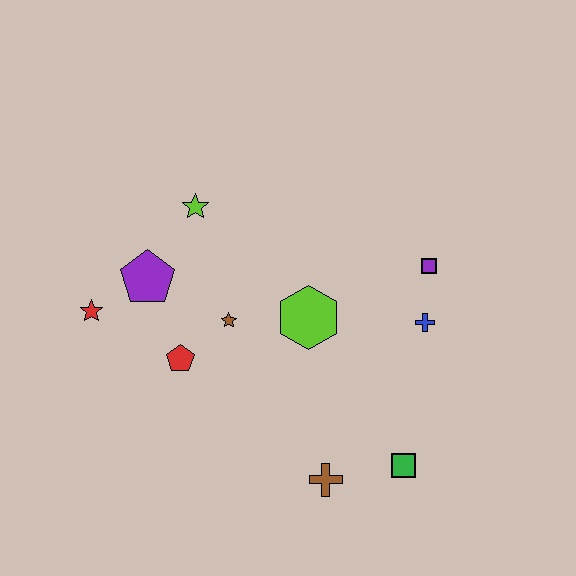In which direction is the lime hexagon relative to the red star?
The lime hexagon is to the right of the red star.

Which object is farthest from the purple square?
The red star is farthest from the purple square.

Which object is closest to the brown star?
The red pentagon is closest to the brown star.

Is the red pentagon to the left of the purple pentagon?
No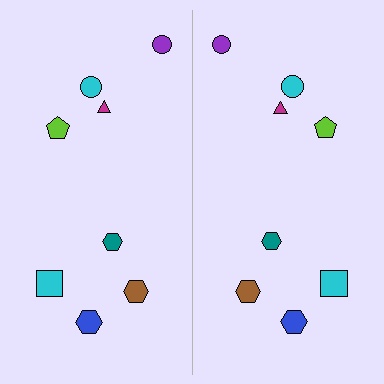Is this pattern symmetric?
Yes, this pattern has bilateral (reflection) symmetry.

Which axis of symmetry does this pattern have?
The pattern has a vertical axis of symmetry running through the center of the image.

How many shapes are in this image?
There are 16 shapes in this image.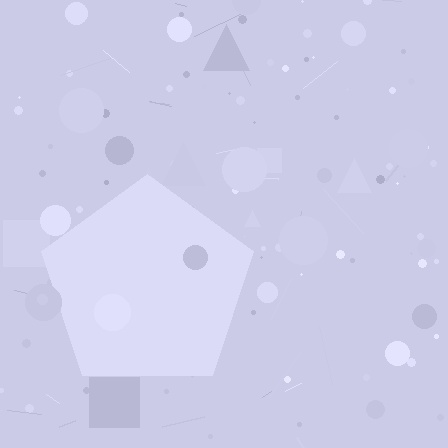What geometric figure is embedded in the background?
A pentagon is embedded in the background.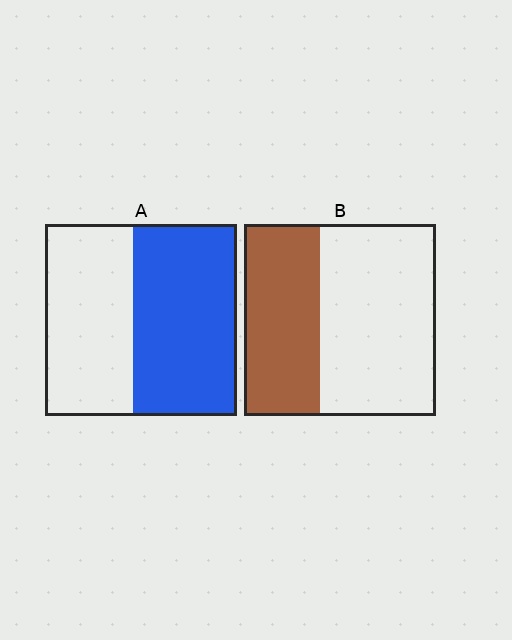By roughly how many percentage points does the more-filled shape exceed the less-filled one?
By roughly 15 percentage points (A over B).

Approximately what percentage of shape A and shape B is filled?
A is approximately 55% and B is approximately 40%.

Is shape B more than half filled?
No.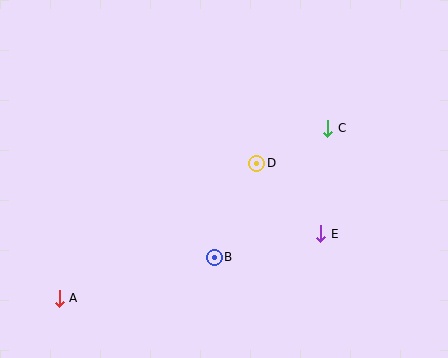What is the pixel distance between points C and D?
The distance between C and D is 79 pixels.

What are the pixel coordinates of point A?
Point A is at (59, 298).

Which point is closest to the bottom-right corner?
Point E is closest to the bottom-right corner.